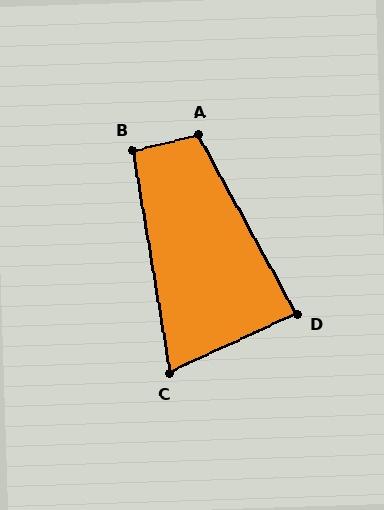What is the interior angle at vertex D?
Approximately 86 degrees (approximately right).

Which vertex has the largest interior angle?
A, at approximately 106 degrees.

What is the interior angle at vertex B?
Approximately 94 degrees (approximately right).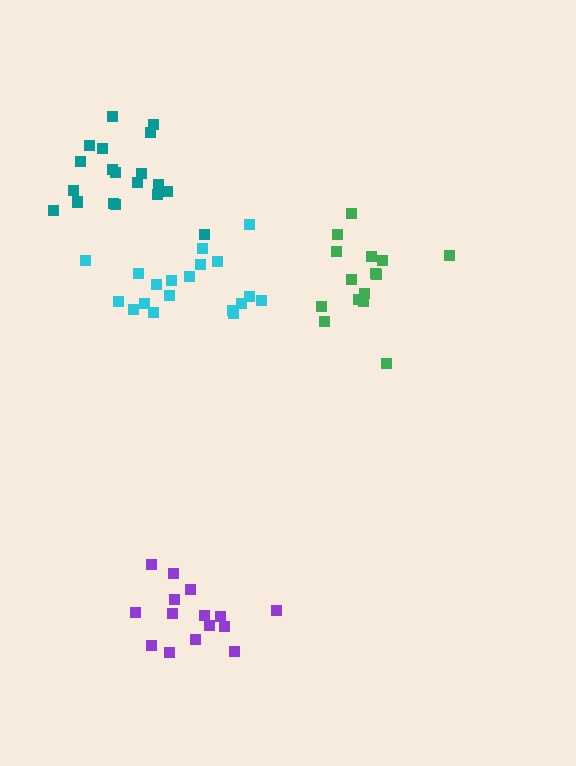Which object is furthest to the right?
The green cluster is rightmost.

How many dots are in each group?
Group 1: 15 dots, Group 2: 19 dots, Group 3: 19 dots, Group 4: 15 dots (68 total).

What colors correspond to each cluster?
The clusters are colored: purple, teal, cyan, green.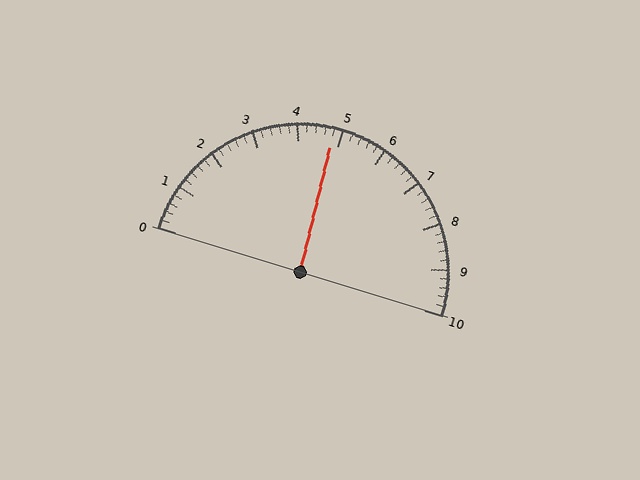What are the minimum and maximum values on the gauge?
The gauge ranges from 0 to 10.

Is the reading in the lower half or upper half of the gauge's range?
The reading is in the lower half of the range (0 to 10).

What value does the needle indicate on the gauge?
The needle indicates approximately 4.8.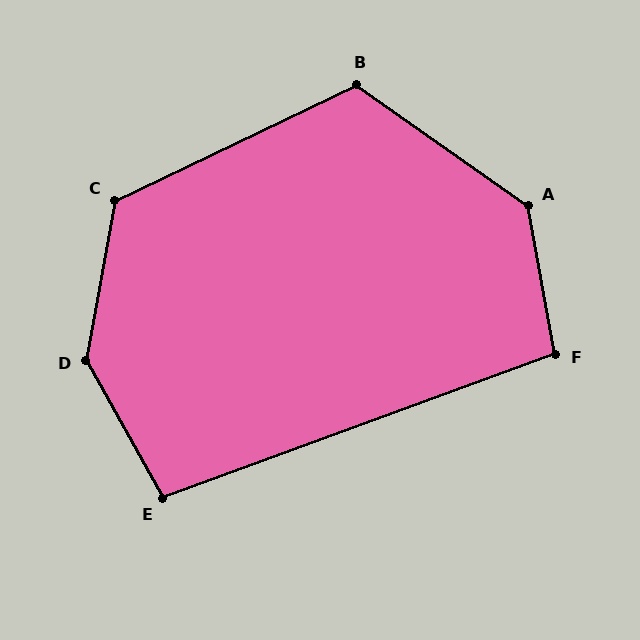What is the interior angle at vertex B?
Approximately 119 degrees (obtuse).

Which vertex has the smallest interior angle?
E, at approximately 99 degrees.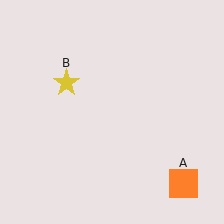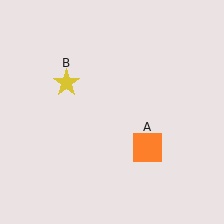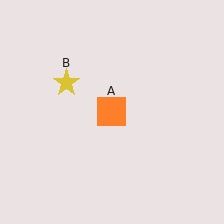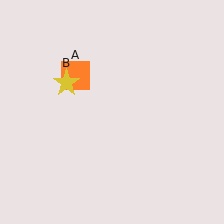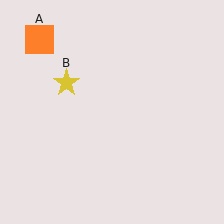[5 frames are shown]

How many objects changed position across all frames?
1 object changed position: orange square (object A).